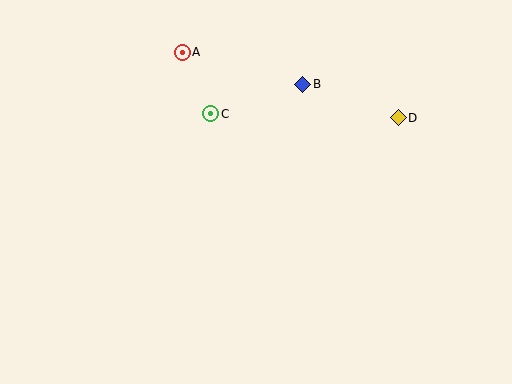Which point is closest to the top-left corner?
Point A is closest to the top-left corner.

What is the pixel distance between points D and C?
The distance between D and C is 188 pixels.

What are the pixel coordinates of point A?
Point A is at (182, 52).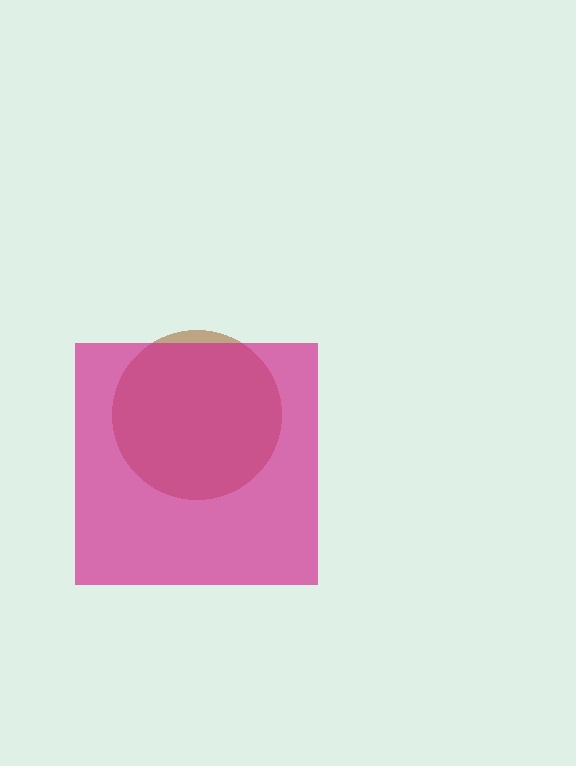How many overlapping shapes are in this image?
There are 2 overlapping shapes in the image.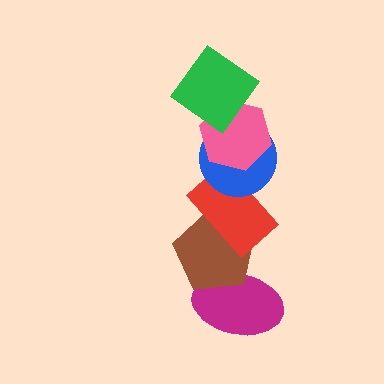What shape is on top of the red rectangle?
The blue circle is on top of the red rectangle.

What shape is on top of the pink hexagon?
The green diamond is on top of the pink hexagon.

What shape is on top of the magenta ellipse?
The brown pentagon is on top of the magenta ellipse.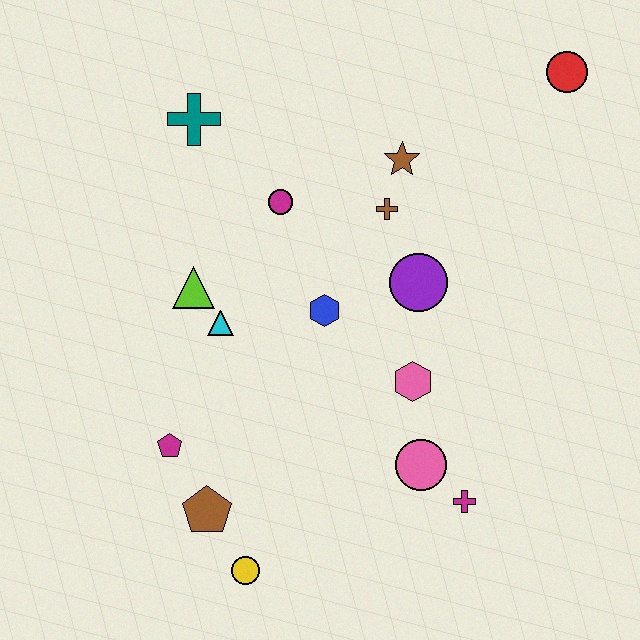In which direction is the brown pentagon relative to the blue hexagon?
The brown pentagon is below the blue hexagon.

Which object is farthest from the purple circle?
The yellow circle is farthest from the purple circle.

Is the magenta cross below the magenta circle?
Yes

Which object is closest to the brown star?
The brown cross is closest to the brown star.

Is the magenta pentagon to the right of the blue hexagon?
No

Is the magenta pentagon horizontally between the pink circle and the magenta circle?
No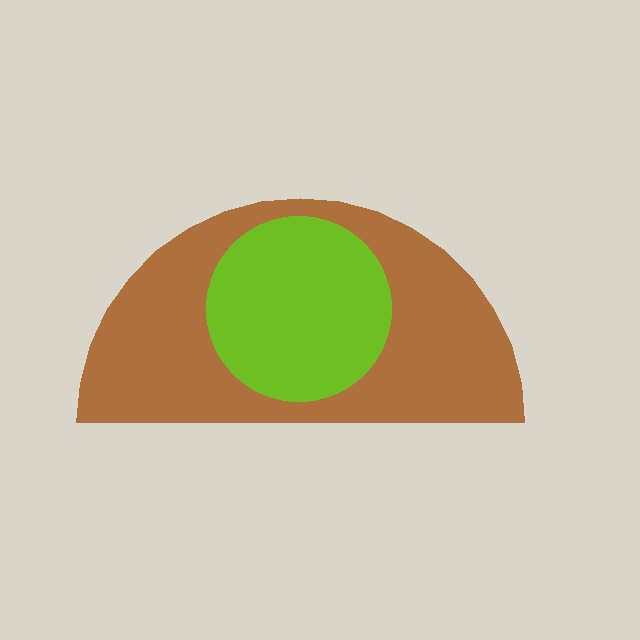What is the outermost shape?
The brown semicircle.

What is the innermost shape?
The lime circle.